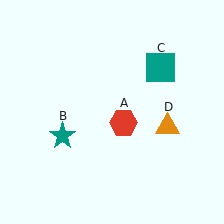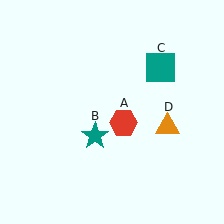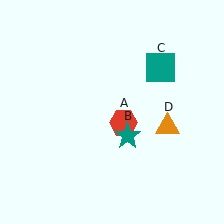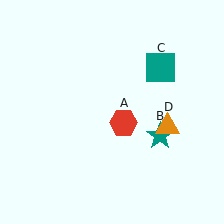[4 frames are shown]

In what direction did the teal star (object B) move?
The teal star (object B) moved right.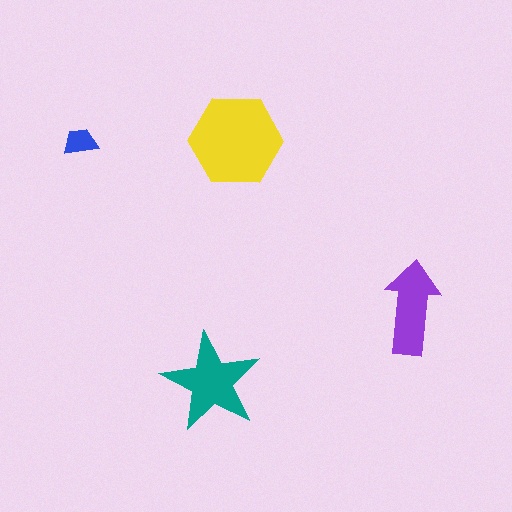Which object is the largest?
The yellow hexagon.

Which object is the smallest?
The blue trapezoid.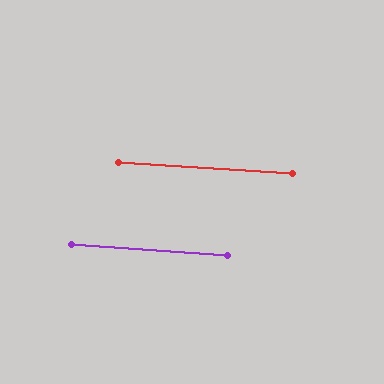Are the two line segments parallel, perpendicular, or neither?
Parallel — their directions differ by only 0.7°.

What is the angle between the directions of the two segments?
Approximately 1 degree.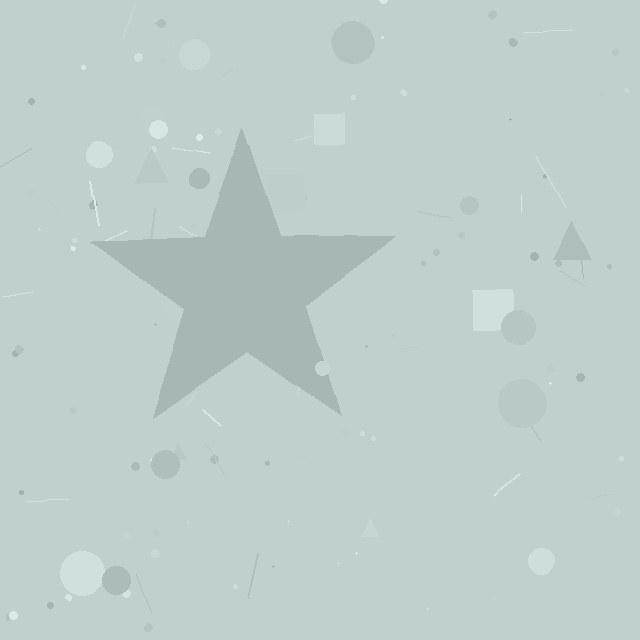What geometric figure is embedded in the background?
A star is embedded in the background.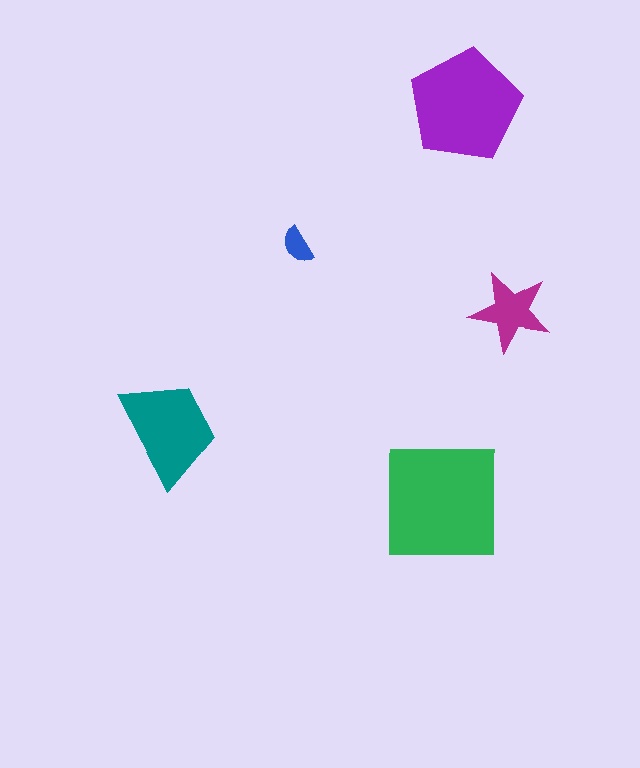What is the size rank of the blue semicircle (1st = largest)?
5th.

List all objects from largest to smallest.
The green square, the purple pentagon, the teal trapezoid, the magenta star, the blue semicircle.